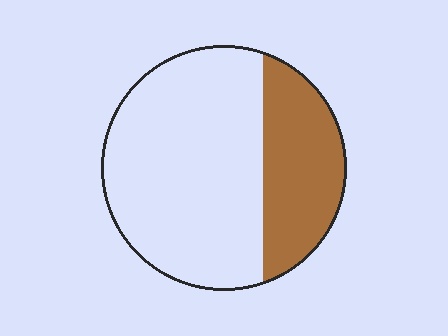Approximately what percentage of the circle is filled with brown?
Approximately 30%.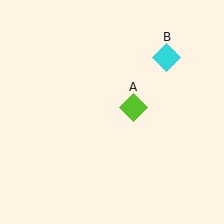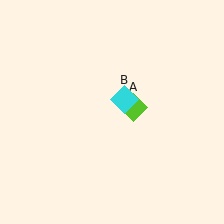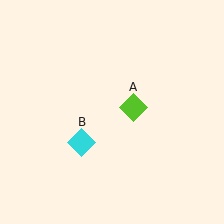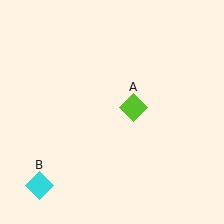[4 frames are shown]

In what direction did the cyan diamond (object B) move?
The cyan diamond (object B) moved down and to the left.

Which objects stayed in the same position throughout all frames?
Lime diamond (object A) remained stationary.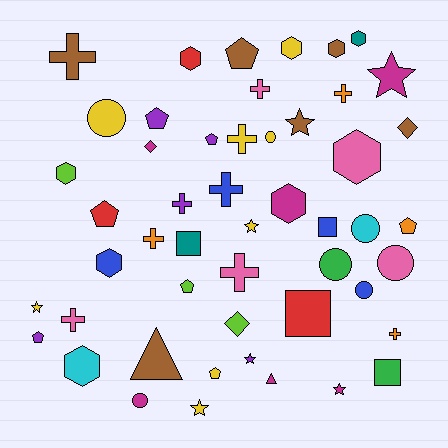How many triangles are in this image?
There are 2 triangles.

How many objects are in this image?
There are 50 objects.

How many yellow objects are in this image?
There are 8 yellow objects.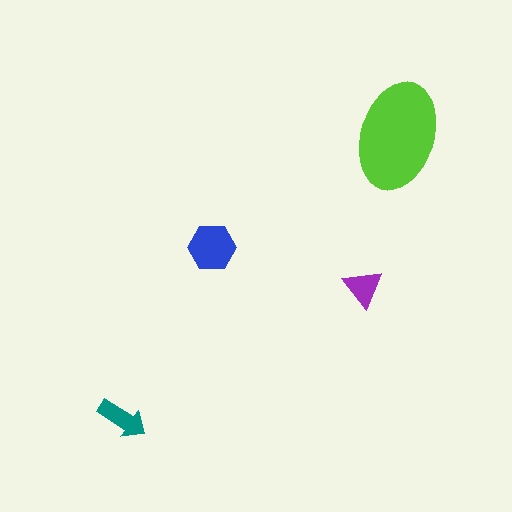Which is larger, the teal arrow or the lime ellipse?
The lime ellipse.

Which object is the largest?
The lime ellipse.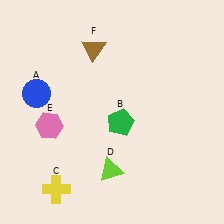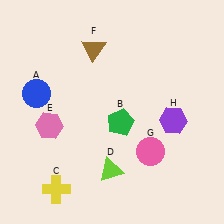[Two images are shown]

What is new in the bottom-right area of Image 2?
A purple hexagon (H) was added in the bottom-right area of Image 2.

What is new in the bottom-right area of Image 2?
A pink circle (G) was added in the bottom-right area of Image 2.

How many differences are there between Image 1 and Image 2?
There are 2 differences between the two images.